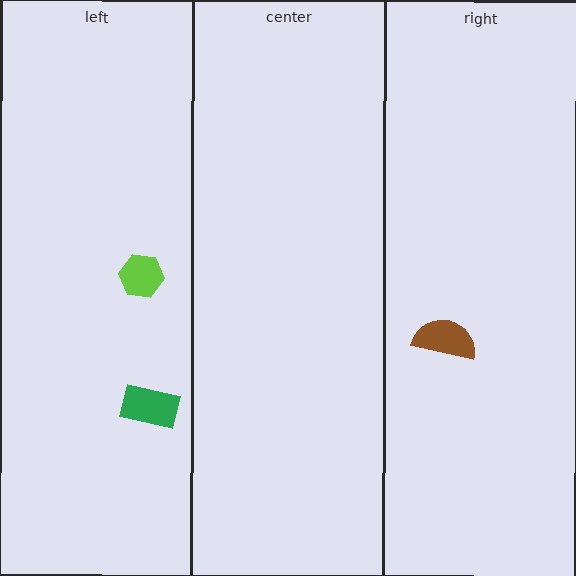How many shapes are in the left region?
2.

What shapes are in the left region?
The lime hexagon, the green rectangle.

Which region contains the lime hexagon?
The left region.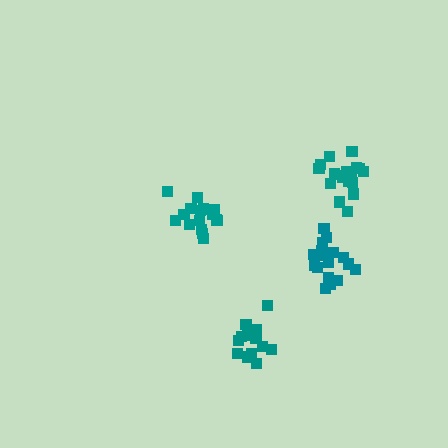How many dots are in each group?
Group 1: 19 dots, Group 2: 18 dots, Group 3: 13 dots, Group 4: 16 dots (66 total).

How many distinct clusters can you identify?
There are 4 distinct clusters.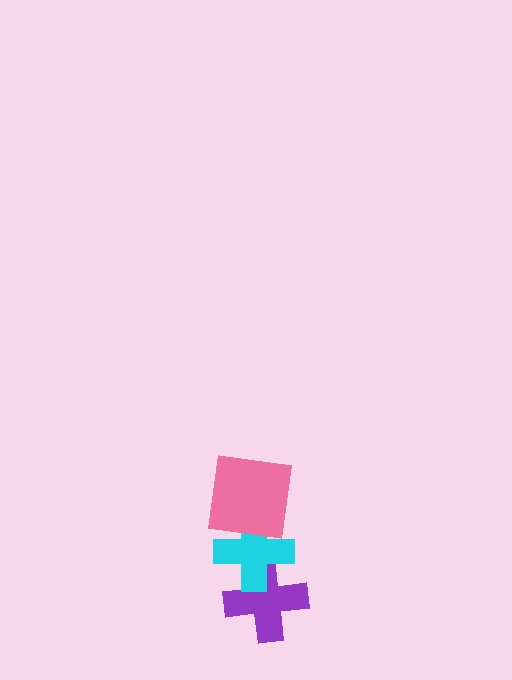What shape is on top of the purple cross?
The cyan cross is on top of the purple cross.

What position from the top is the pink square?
The pink square is 1st from the top.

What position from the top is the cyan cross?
The cyan cross is 2nd from the top.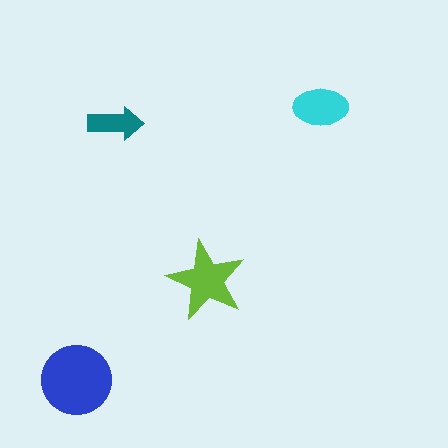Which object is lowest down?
The blue circle is bottommost.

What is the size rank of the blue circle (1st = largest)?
1st.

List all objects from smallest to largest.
The teal arrow, the cyan ellipse, the lime star, the blue circle.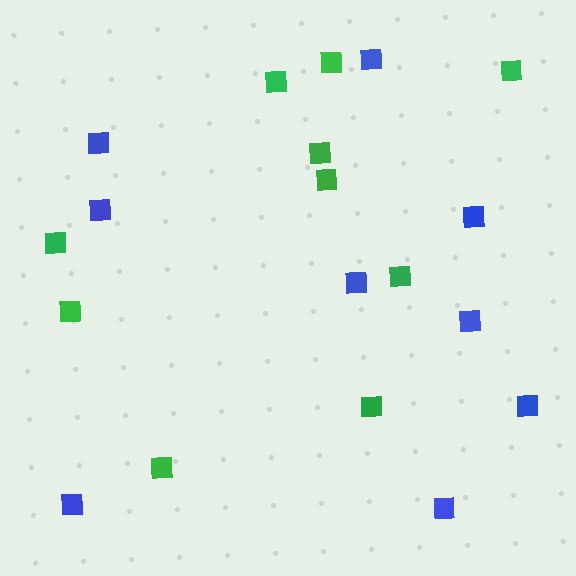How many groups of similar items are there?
There are 2 groups: one group of green squares (10) and one group of blue squares (9).